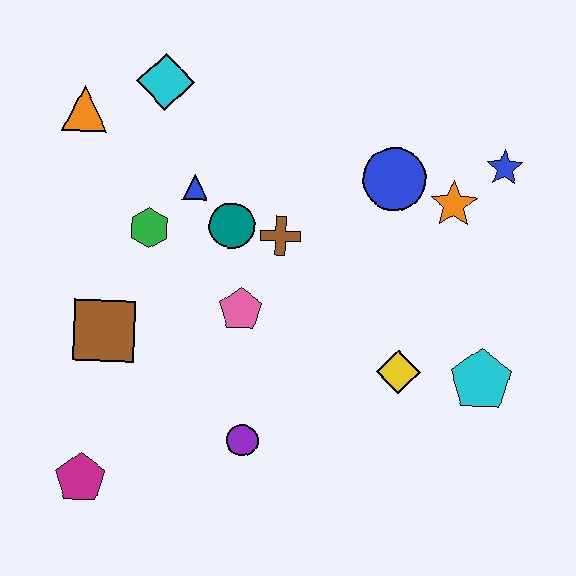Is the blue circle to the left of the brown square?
No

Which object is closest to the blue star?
The orange star is closest to the blue star.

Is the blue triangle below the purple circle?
No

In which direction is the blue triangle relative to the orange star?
The blue triangle is to the left of the orange star.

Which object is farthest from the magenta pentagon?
The blue star is farthest from the magenta pentagon.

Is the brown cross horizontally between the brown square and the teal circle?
No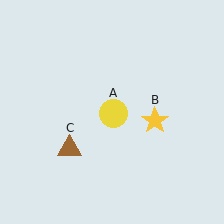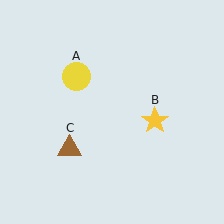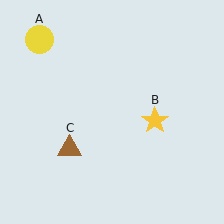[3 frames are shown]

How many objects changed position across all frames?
1 object changed position: yellow circle (object A).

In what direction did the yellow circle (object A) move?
The yellow circle (object A) moved up and to the left.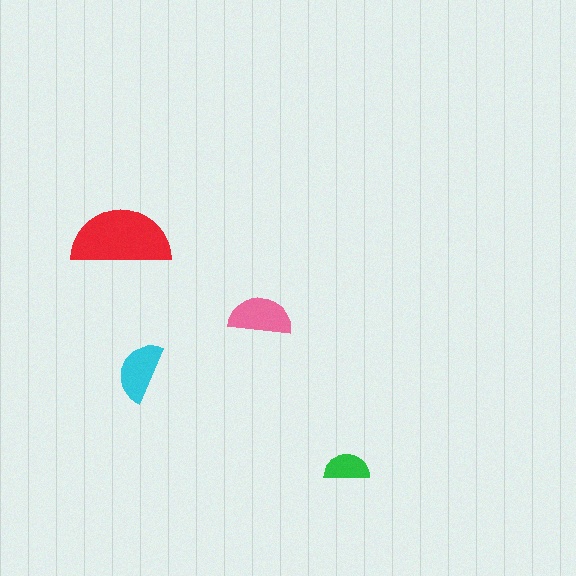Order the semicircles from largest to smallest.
the red one, the pink one, the cyan one, the green one.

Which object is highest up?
The red semicircle is topmost.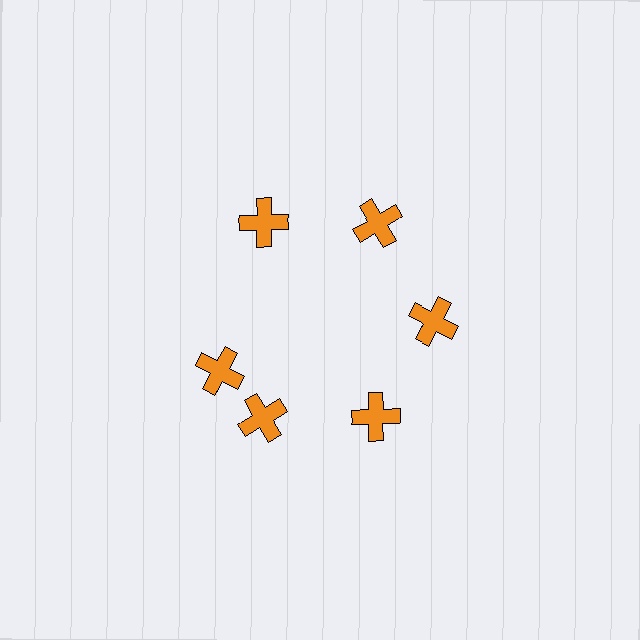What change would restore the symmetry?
The symmetry would be restored by rotating it back into even spacing with its neighbors so that all 6 crosses sit at equal angles and equal distance from the center.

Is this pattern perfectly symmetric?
No. The 6 orange crosses are arranged in a ring, but one element near the 9 o'clock position is rotated out of alignment along the ring, breaking the 6-fold rotational symmetry.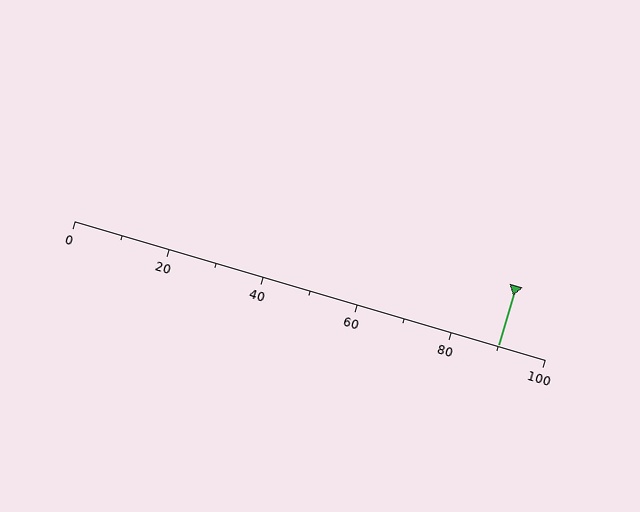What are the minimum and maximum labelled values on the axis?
The axis runs from 0 to 100.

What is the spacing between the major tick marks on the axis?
The major ticks are spaced 20 apart.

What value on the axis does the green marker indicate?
The marker indicates approximately 90.